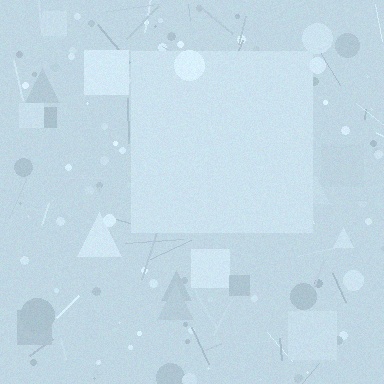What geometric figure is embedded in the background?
A square is embedded in the background.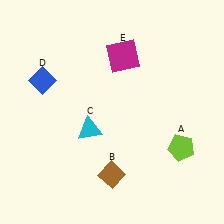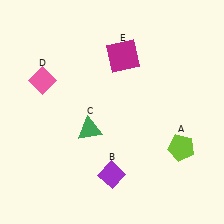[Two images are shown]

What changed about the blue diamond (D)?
In Image 1, D is blue. In Image 2, it changed to pink.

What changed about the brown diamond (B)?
In Image 1, B is brown. In Image 2, it changed to purple.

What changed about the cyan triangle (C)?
In Image 1, C is cyan. In Image 2, it changed to green.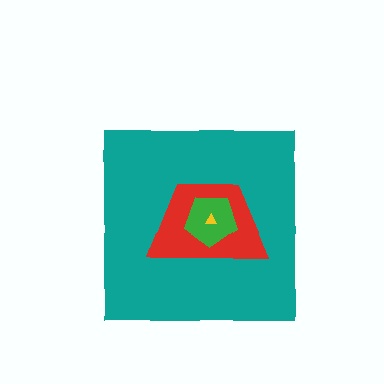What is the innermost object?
The yellow triangle.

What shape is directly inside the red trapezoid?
The green pentagon.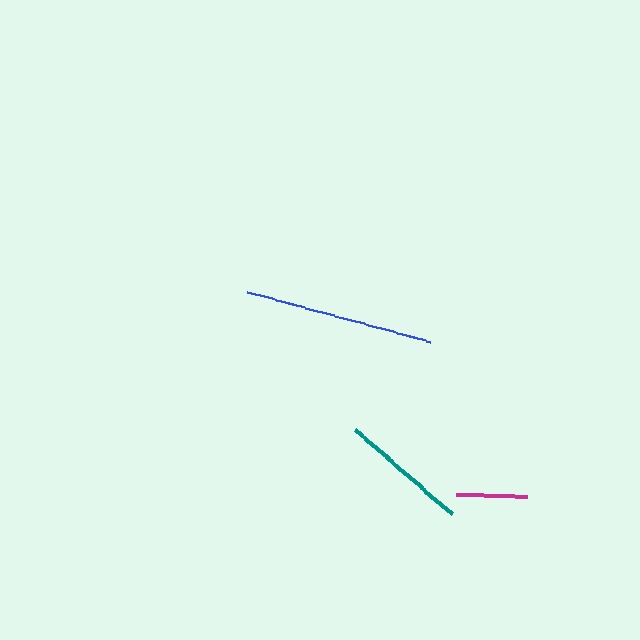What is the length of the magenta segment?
The magenta segment is approximately 71 pixels long.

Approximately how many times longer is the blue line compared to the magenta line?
The blue line is approximately 2.7 times the length of the magenta line.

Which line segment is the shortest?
The magenta line is the shortest at approximately 71 pixels.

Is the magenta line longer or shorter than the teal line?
The teal line is longer than the magenta line.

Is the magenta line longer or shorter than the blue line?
The blue line is longer than the magenta line.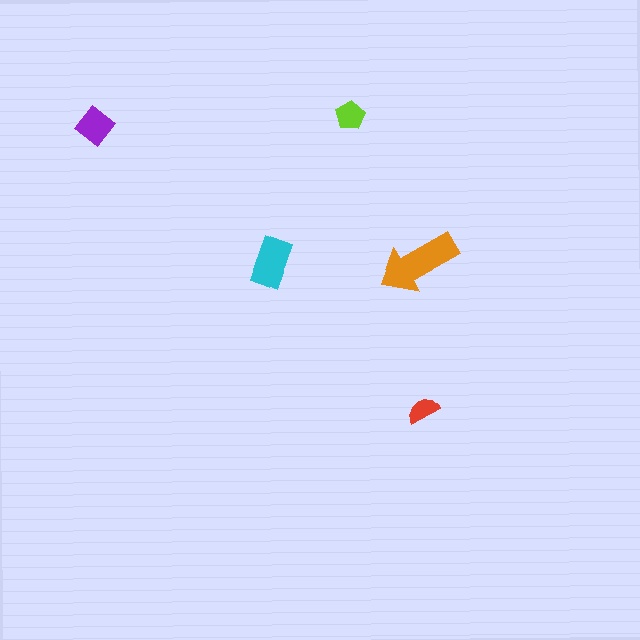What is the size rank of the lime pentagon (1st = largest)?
4th.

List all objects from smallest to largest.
The red semicircle, the lime pentagon, the purple diamond, the cyan rectangle, the orange arrow.